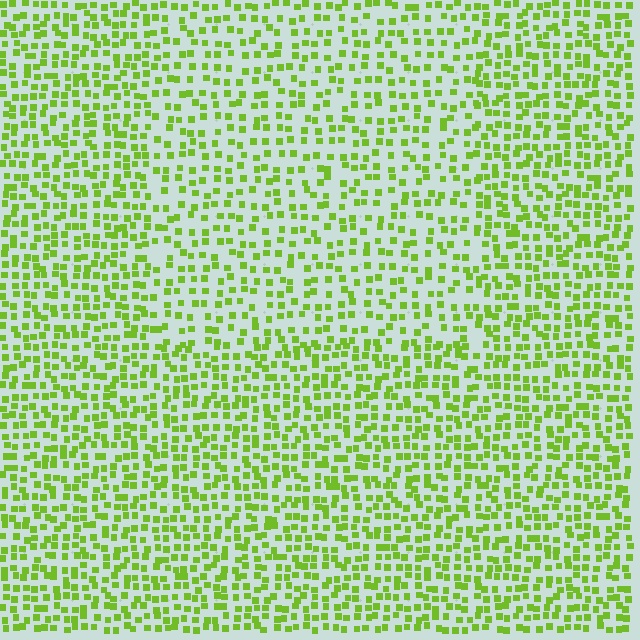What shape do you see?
I see a rectangle.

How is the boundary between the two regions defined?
The boundary is defined by a change in element density (approximately 1.5x ratio). All elements are the same color, size, and shape.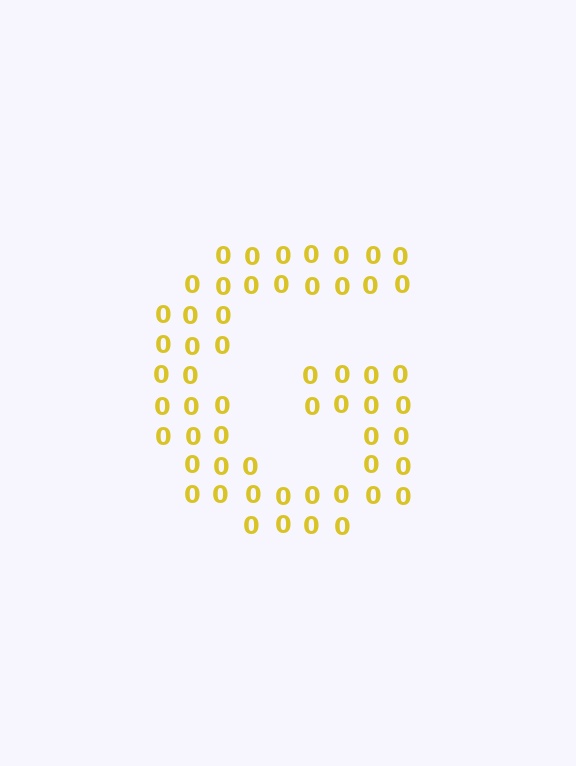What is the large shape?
The large shape is the letter G.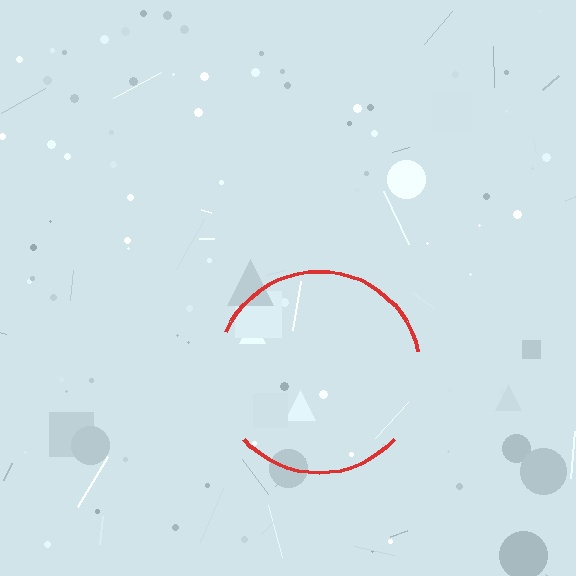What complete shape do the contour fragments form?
The contour fragments form a circle.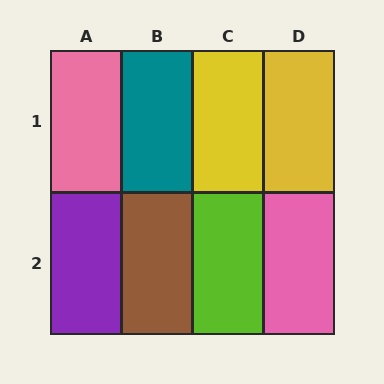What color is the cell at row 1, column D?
Yellow.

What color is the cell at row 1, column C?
Yellow.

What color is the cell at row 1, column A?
Pink.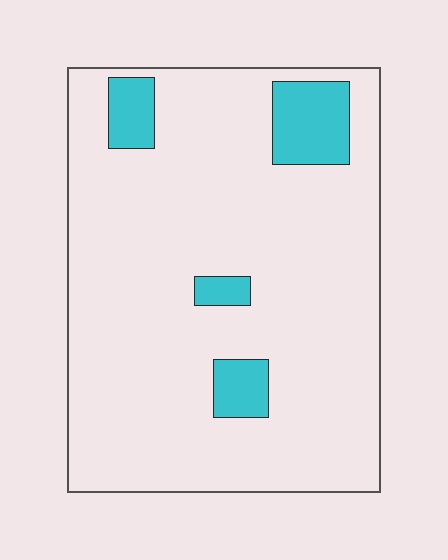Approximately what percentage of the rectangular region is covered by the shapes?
Approximately 10%.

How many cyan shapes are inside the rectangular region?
4.